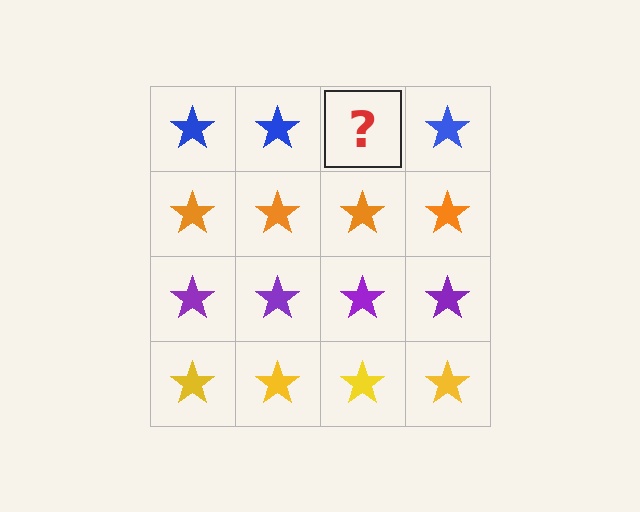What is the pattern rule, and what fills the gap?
The rule is that each row has a consistent color. The gap should be filled with a blue star.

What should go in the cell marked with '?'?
The missing cell should contain a blue star.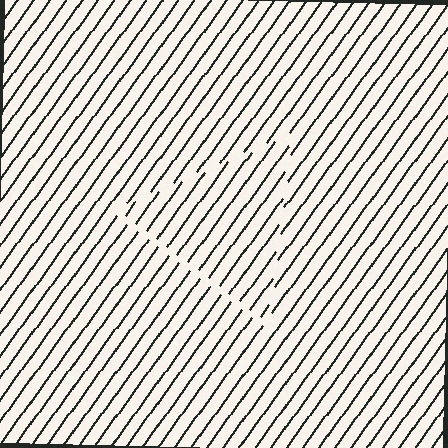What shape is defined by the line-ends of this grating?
An illusory triangle. The interior of the shape contains the same grating, shifted by half a period — the contour is defined by the phase discontinuity where line-ends from the inner and outer gratings abut.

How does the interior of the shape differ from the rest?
The interior of the shape contains the same grating, shifted by half a period — the contour is defined by the phase discontinuity where line-ends from the inner and outer gratings abut.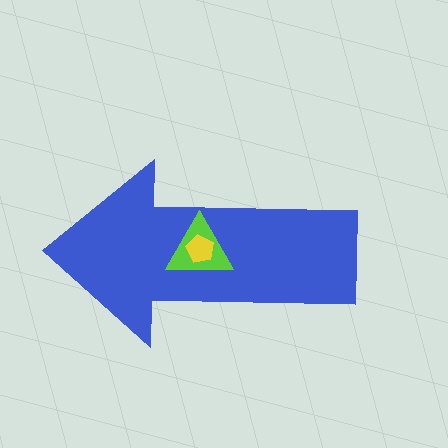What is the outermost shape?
The blue arrow.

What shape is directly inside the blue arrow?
The lime triangle.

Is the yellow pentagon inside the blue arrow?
Yes.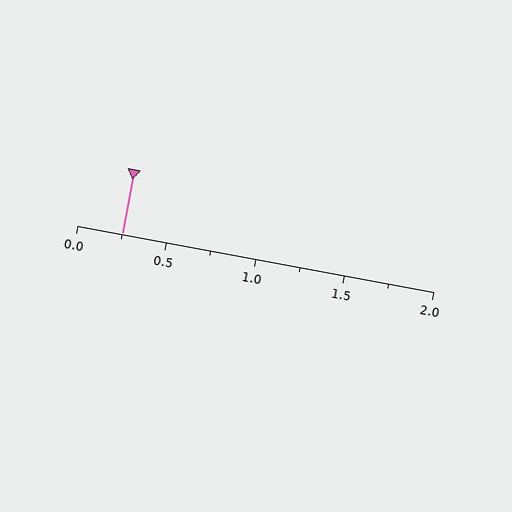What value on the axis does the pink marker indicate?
The marker indicates approximately 0.25.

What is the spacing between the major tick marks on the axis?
The major ticks are spaced 0.5 apart.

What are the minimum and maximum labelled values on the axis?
The axis runs from 0.0 to 2.0.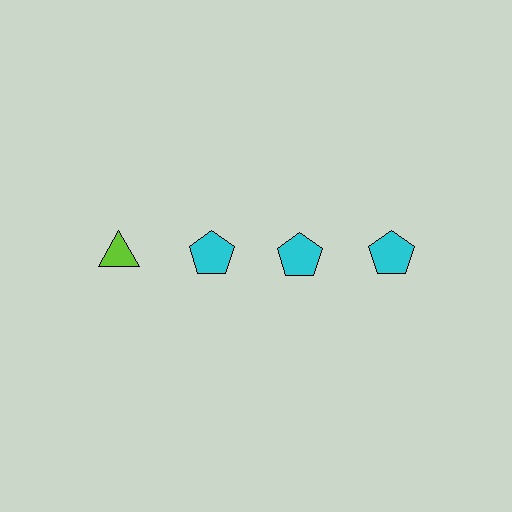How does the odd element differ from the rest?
It differs in both color (lime instead of cyan) and shape (triangle instead of pentagon).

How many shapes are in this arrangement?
There are 4 shapes arranged in a grid pattern.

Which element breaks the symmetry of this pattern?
The lime triangle in the top row, leftmost column breaks the symmetry. All other shapes are cyan pentagons.